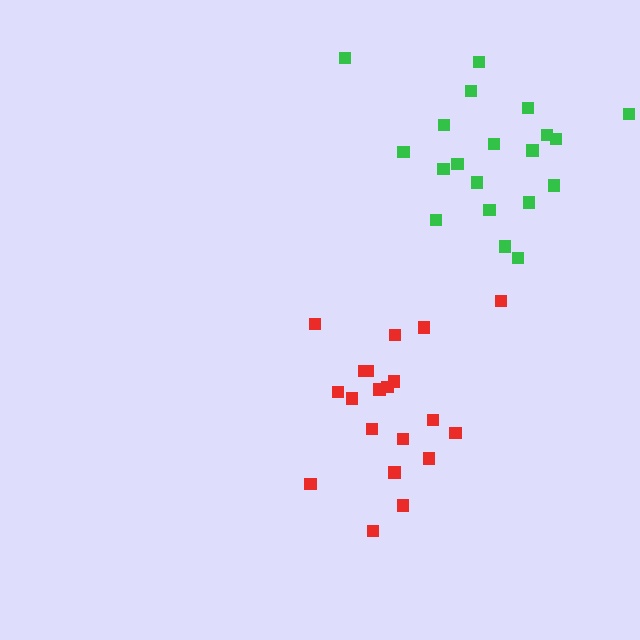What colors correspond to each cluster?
The clusters are colored: green, red.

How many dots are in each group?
Group 1: 20 dots, Group 2: 20 dots (40 total).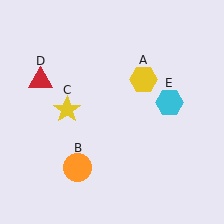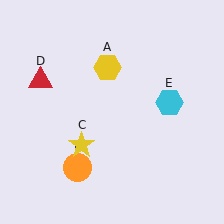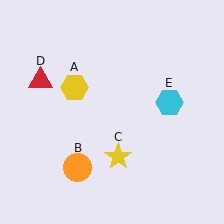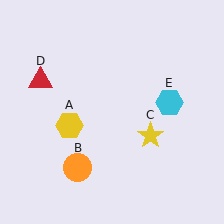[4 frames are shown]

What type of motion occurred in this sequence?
The yellow hexagon (object A), yellow star (object C) rotated counterclockwise around the center of the scene.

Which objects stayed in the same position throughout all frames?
Orange circle (object B) and red triangle (object D) and cyan hexagon (object E) remained stationary.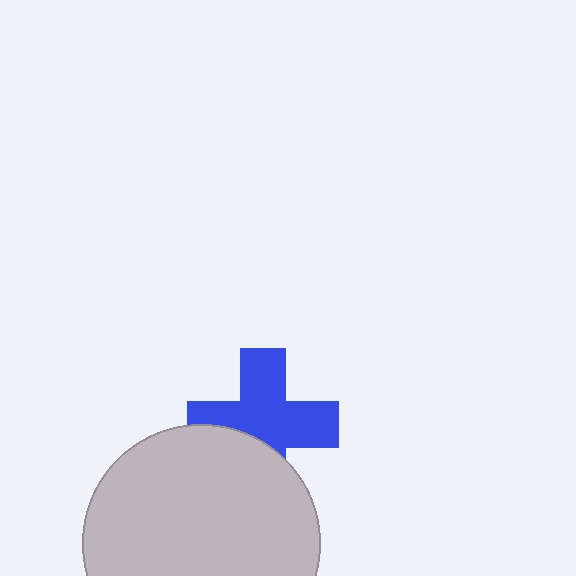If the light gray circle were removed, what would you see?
You would see the complete blue cross.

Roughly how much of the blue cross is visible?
Most of it is visible (roughly 68%).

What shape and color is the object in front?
The object in front is a light gray circle.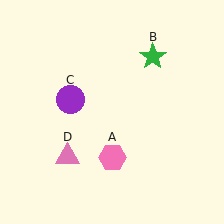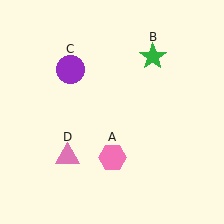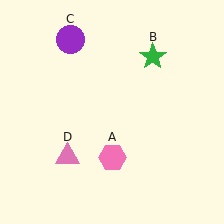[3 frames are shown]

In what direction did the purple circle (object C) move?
The purple circle (object C) moved up.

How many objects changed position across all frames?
1 object changed position: purple circle (object C).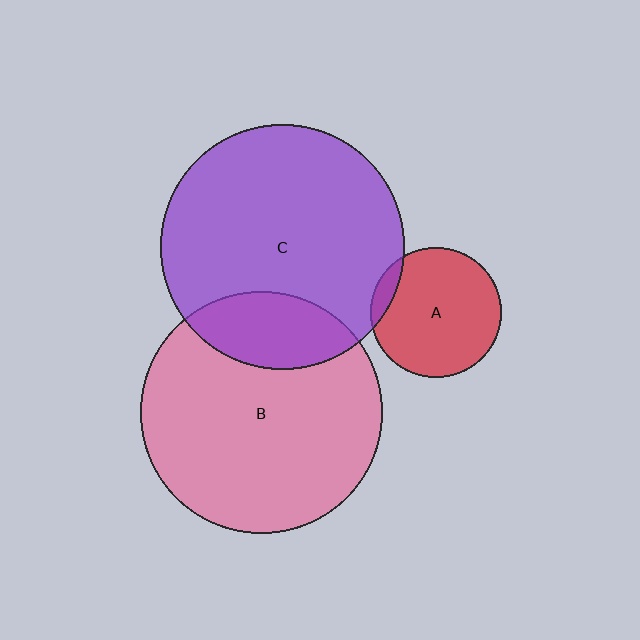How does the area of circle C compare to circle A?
Approximately 3.5 times.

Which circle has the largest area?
Circle C (purple).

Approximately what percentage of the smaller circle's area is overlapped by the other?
Approximately 20%.